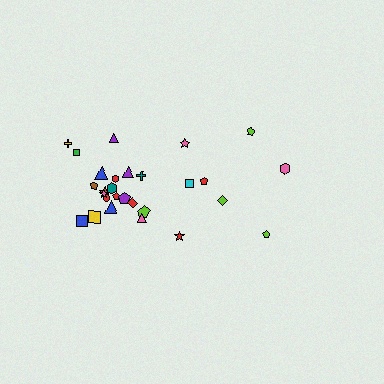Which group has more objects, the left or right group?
The left group.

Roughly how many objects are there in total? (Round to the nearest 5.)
Roughly 30 objects in total.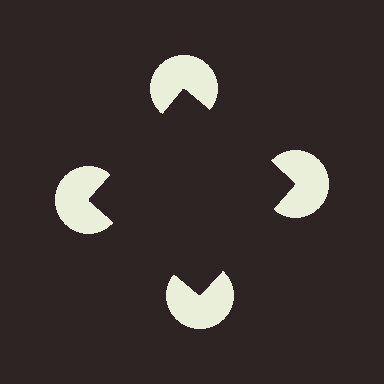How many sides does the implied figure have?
4 sides.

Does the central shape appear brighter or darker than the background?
It typically appears slightly darker than the background, even though no actual brightness change is drawn.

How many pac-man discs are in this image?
There are 4 — one at each vertex of the illusory square.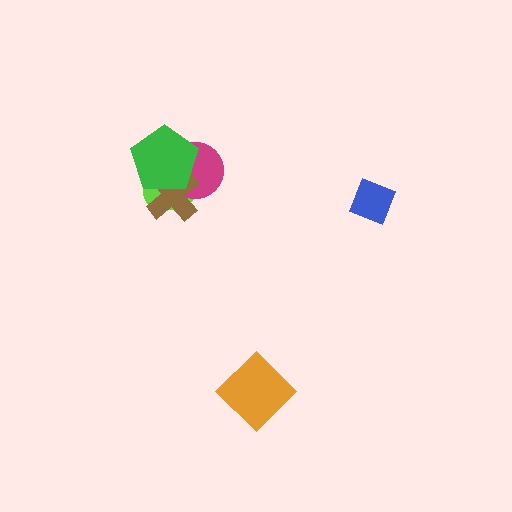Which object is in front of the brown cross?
The green pentagon is in front of the brown cross.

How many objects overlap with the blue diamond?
0 objects overlap with the blue diamond.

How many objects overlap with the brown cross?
3 objects overlap with the brown cross.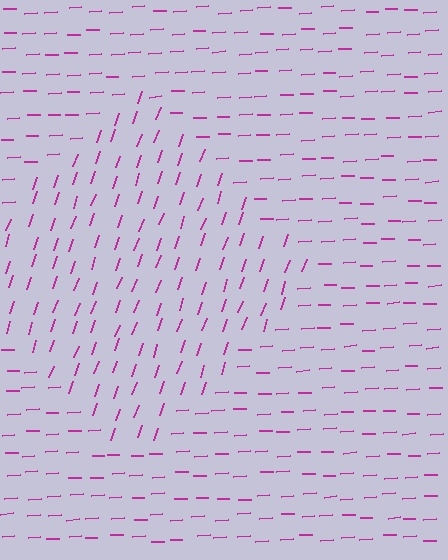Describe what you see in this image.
The image is filled with small magenta line segments. A diamond region in the image has lines oriented differently from the surrounding lines, creating a visible texture boundary.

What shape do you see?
I see a diamond.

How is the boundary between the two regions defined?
The boundary is defined purely by a change in line orientation (approximately 68 degrees difference). All lines are the same color and thickness.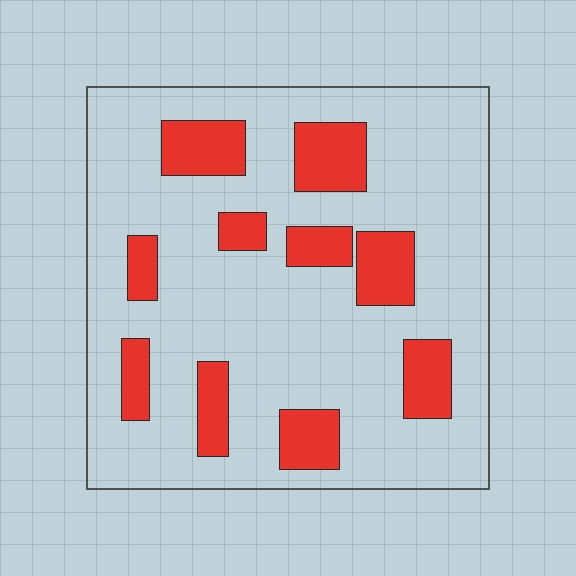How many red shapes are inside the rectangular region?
10.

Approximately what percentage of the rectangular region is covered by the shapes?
Approximately 20%.